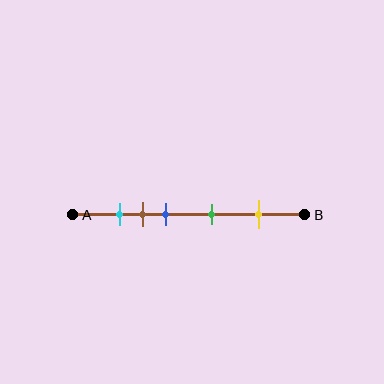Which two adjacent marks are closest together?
The cyan and brown marks are the closest adjacent pair.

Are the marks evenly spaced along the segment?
No, the marks are not evenly spaced.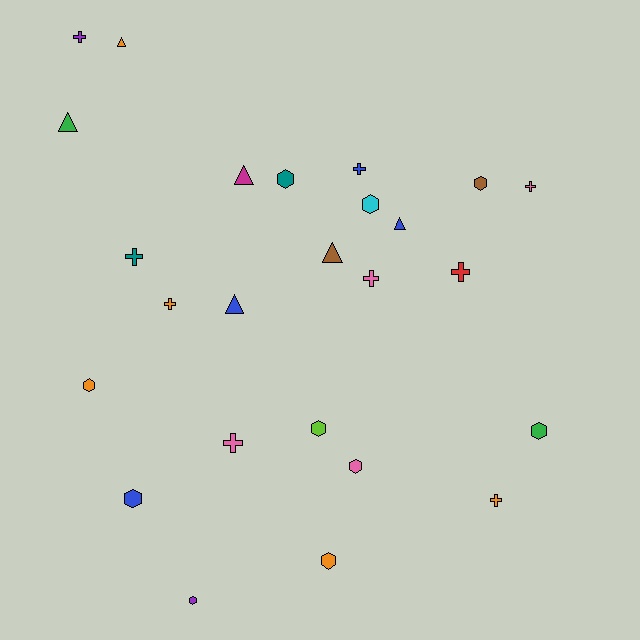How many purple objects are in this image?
There are 2 purple objects.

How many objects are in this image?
There are 25 objects.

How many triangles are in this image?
There are 6 triangles.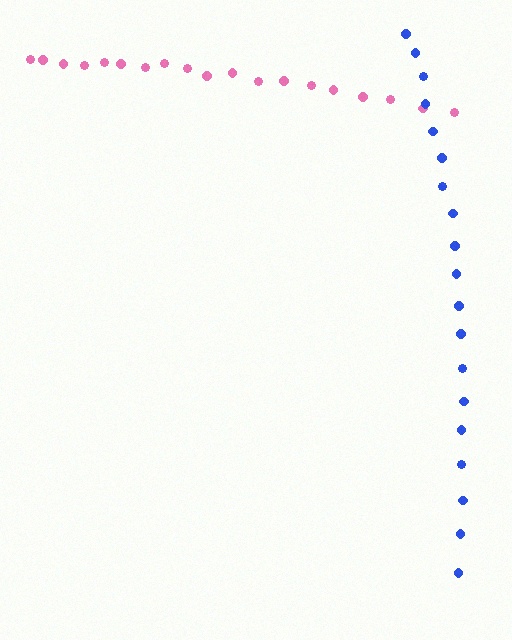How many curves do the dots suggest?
There are 2 distinct paths.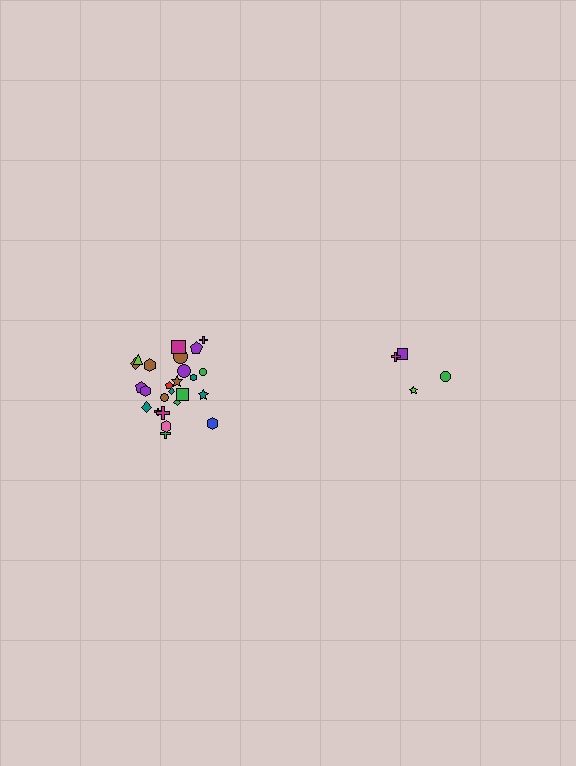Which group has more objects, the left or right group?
The left group.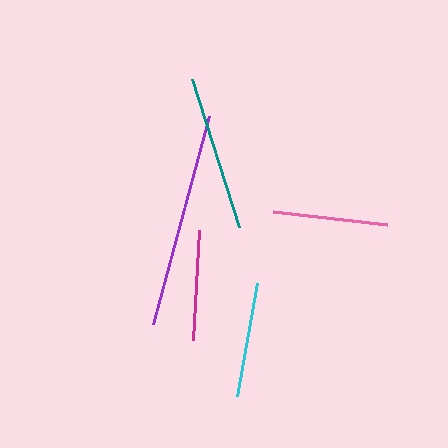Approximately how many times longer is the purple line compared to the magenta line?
The purple line is approximately 2.0 times the length of the magenta line.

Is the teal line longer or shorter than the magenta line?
The teal line is longer than the magenta line.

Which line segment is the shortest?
The magenta line is the shortest at approximately 110 pixels.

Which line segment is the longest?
The purple line is the longest at approximately 216 pixels.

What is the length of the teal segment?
The teal segment is approximately 155 pixels long.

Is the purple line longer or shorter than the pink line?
The purple line is longer than the pink line.